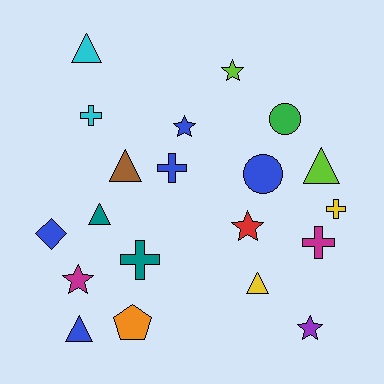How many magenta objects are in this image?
There are 2 magenta objects.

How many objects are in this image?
There are 20 objects.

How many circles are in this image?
There are 2 circles.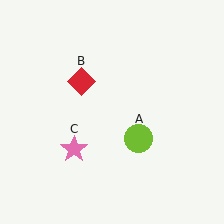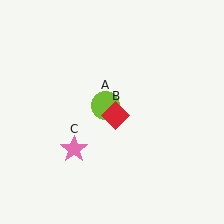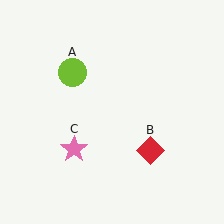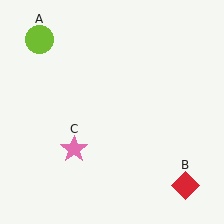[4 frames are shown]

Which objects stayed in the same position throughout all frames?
Pink star (object C) remained stationary.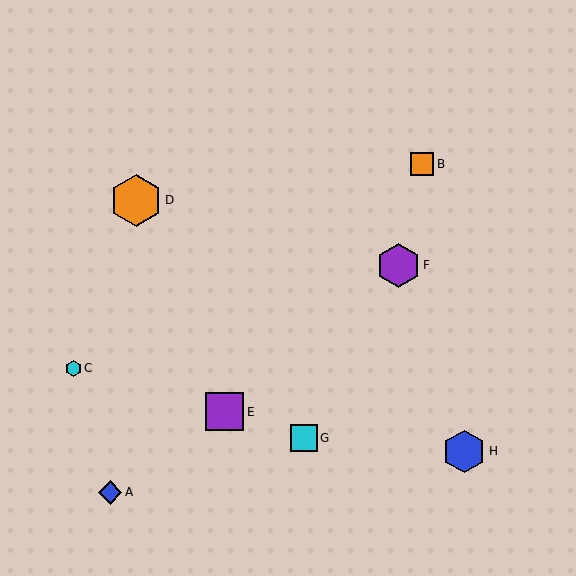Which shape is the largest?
The orange hexagon (labeled D) is the largest.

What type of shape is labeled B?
Shape B is an orange square.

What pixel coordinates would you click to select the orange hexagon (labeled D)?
Click at (136, 200) to select the orange hexagon D.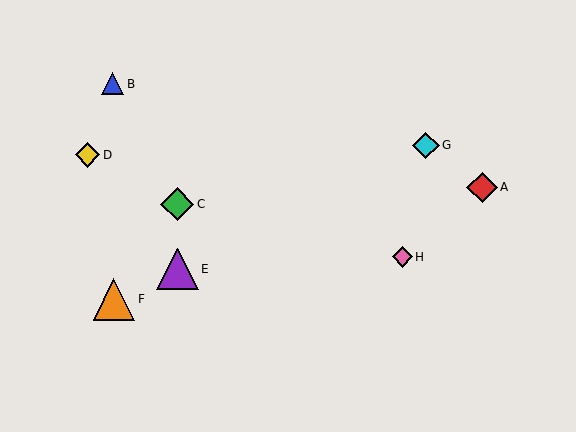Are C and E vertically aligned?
Yes, both are at x≈177.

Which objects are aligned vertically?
Objects C, E are aligned vertically.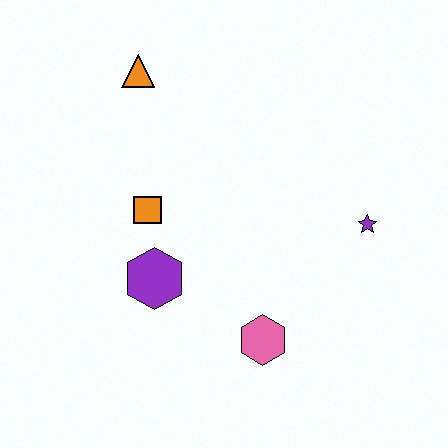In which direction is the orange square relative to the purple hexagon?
The orange square is above the purple hexagon.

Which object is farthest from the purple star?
The orange triangle is farthest from the purple star.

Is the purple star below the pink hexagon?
No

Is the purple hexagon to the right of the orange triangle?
Yes